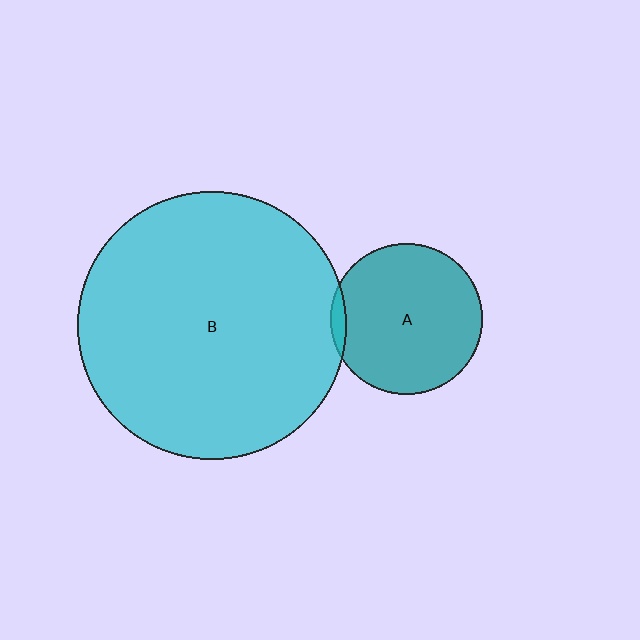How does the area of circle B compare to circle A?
Approximately 3.1 times.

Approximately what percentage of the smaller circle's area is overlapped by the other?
Approximately 5%.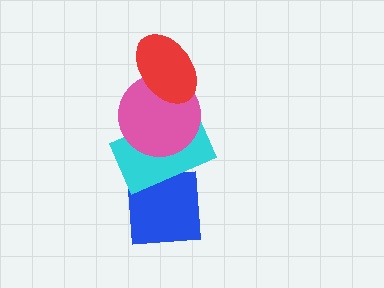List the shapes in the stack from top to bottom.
From top to bottom: the red ellipse, the pink circle, the cyan rectangle, the blue square.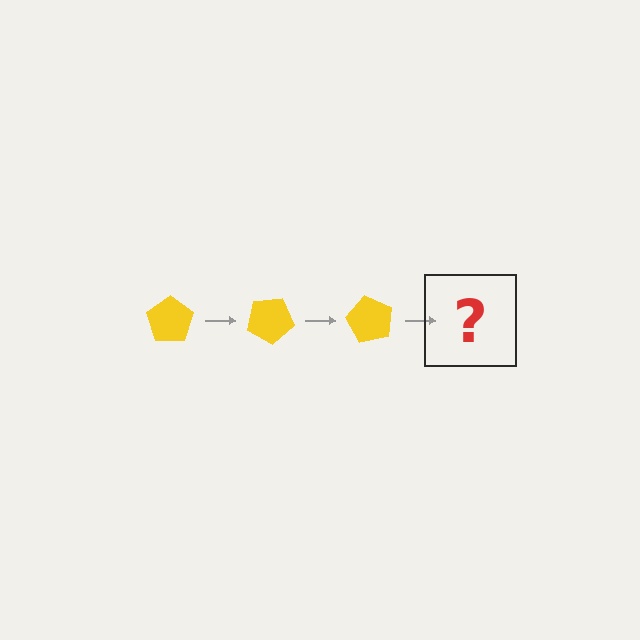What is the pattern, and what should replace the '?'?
The pattern is that the pentagon rotates 30 degrees each step. The '?' should be a yellow pentagon rotated 90 degrees.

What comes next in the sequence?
The next element should be a yellow pentagon rotated 90 degrees.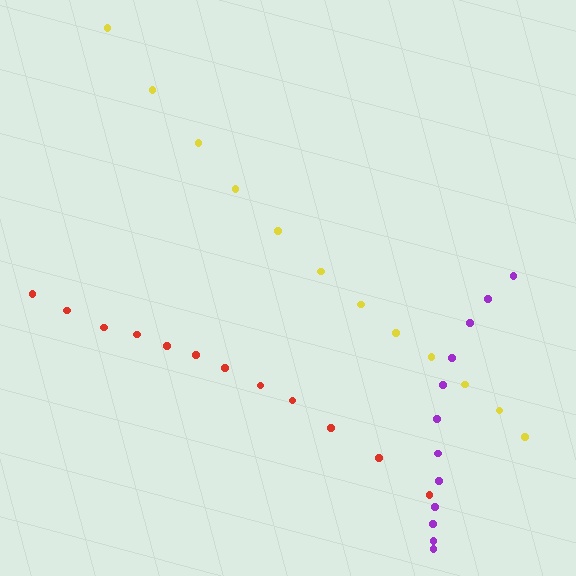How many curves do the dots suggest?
There are 3 distinct paths.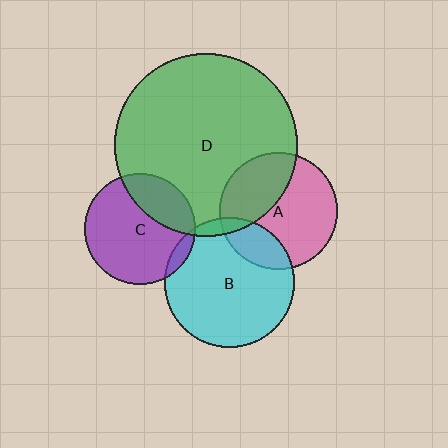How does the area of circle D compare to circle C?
Approximately 2.7 times.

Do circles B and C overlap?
Yes.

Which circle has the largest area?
Circle D (green).